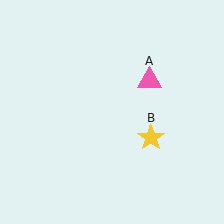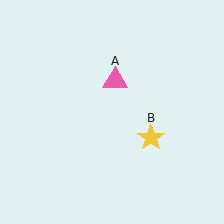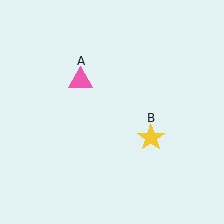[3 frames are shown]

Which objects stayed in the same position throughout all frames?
Yellow star (object B) remained stationary.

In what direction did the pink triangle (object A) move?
The pink triangle (object A) moved left.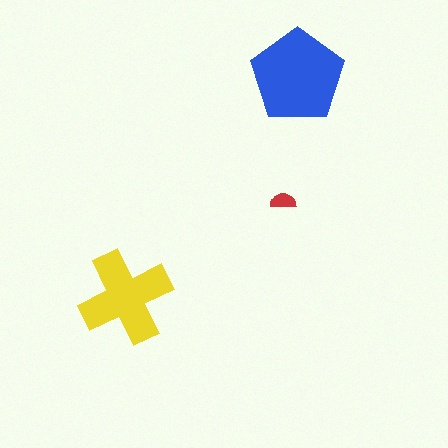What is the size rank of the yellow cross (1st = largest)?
2nd.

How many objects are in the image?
There are 3 objects in the image.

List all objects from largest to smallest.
The blue pentagon, the yellow cross, the red semicircle.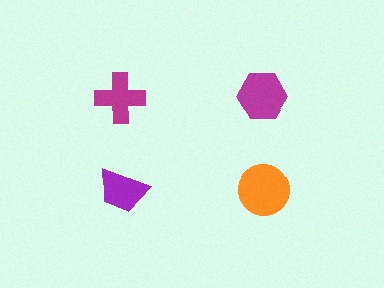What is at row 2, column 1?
A purple trapezoid.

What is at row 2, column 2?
An orange circle.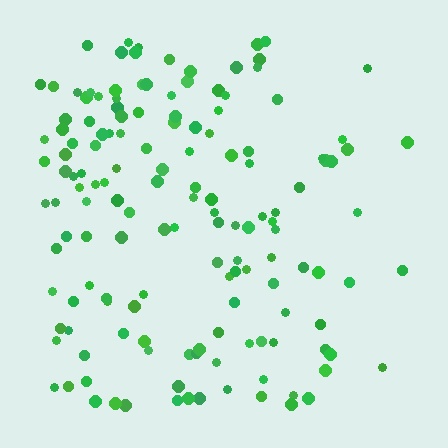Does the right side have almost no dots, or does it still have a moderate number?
Still a moderate number, just noticeably fewer than the left.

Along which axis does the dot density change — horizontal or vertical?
Horizontal.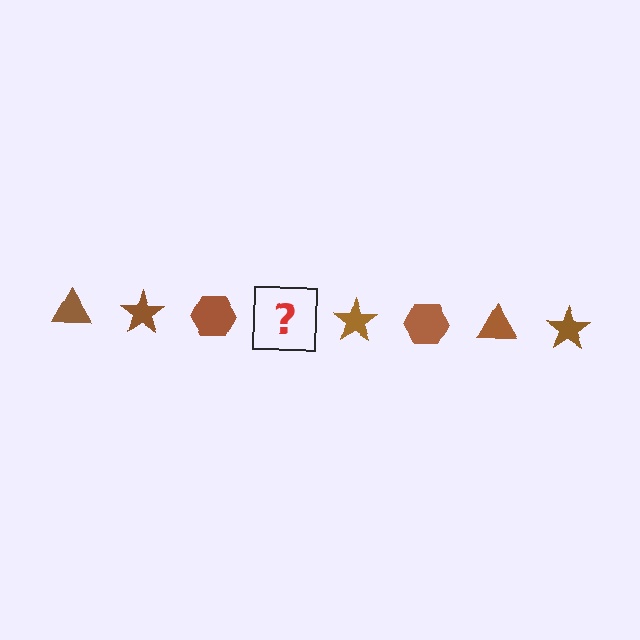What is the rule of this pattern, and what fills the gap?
The rule is that the pattern cycles through triangle, star, hexagon shapes in brown. The gap should be filled with a brown triangle.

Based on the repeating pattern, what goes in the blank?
The blank should be a brown triangle.